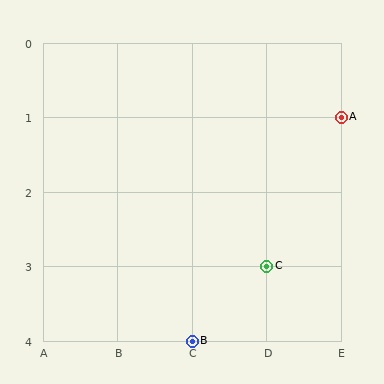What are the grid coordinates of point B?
Point B is at grid coordinates (C, 4).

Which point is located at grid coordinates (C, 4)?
Point B is at (C, 4).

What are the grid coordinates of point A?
Point A is at grid coordinates (E, 1).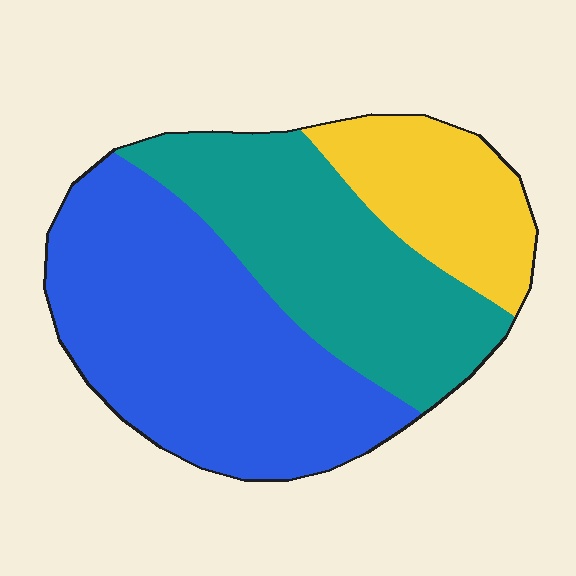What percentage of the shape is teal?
Teal covers around 35% of the shape.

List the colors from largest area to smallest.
From largest to smallest: blue, teal, yellow.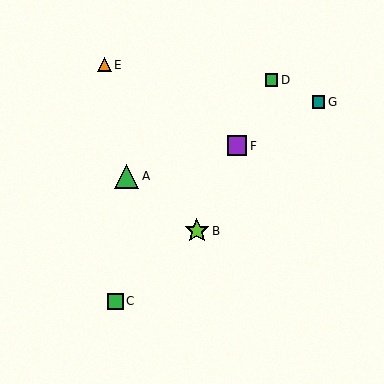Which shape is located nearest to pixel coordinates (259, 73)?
The green square (labeled D) at (271, 80) is nearest to that location.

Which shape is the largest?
The green triangle (labeled A) is the largest.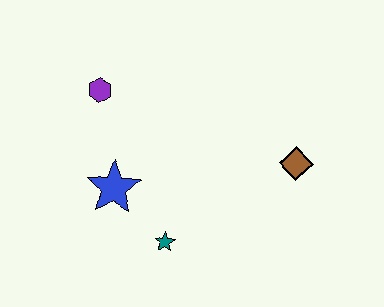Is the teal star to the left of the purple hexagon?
No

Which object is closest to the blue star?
The teal star is closest to the blue star.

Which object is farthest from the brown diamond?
The purple hexagon is farthest from the brown diamond.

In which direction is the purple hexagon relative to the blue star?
The purple hexagon is above the blue star.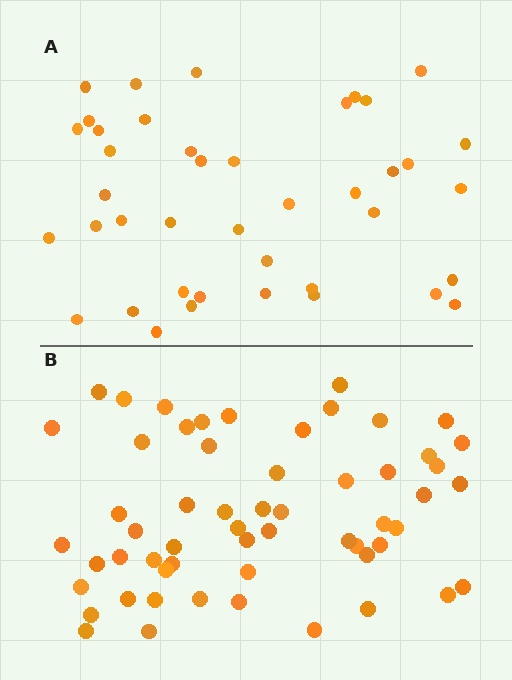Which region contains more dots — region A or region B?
Region B (the bottom region) has more dots.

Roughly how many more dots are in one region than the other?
Region B has approximately 15 more dots than region A.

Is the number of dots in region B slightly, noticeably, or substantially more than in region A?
Region B has noticeably more, but not dramatically so. The ratio is roughly 1.4 to 1.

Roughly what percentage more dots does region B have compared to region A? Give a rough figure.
About 40% more.